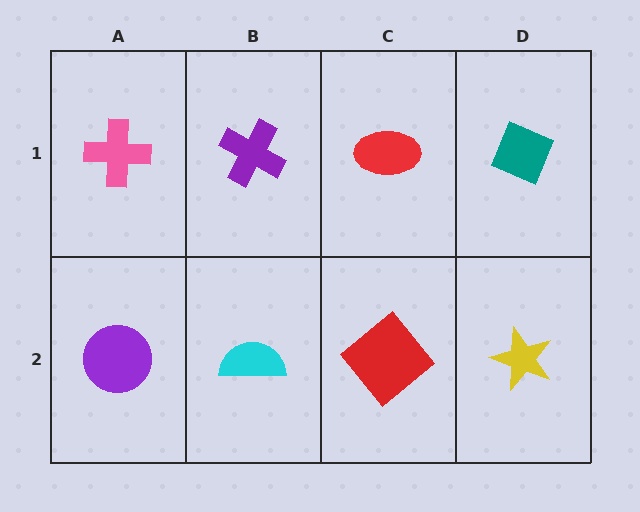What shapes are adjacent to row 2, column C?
A red ellipse (row 1, column C), a cyan semicircle (row 2, column B), a yellow star (row 2, column D).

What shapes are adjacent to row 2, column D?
A teal diamond (row 1, column D), a red diamond (row 2, column C).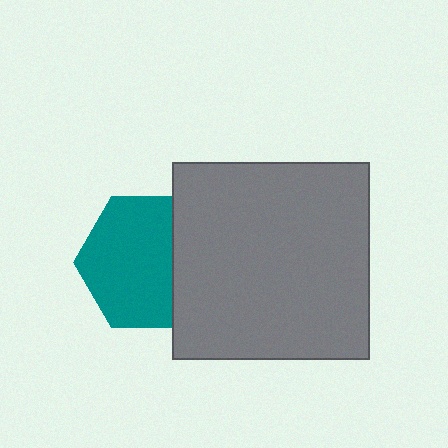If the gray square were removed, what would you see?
You would see the complete teal hexagon.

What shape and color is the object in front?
The object in front is a gray square.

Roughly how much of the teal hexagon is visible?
Most of it is visible (roughly 70%).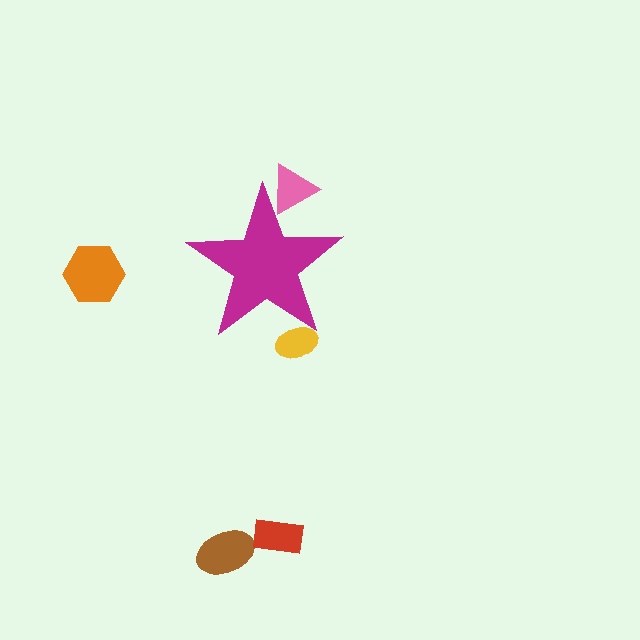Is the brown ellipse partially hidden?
No, the brown ellipse is fully visible.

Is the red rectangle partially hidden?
No, the red rectangle is fully visible.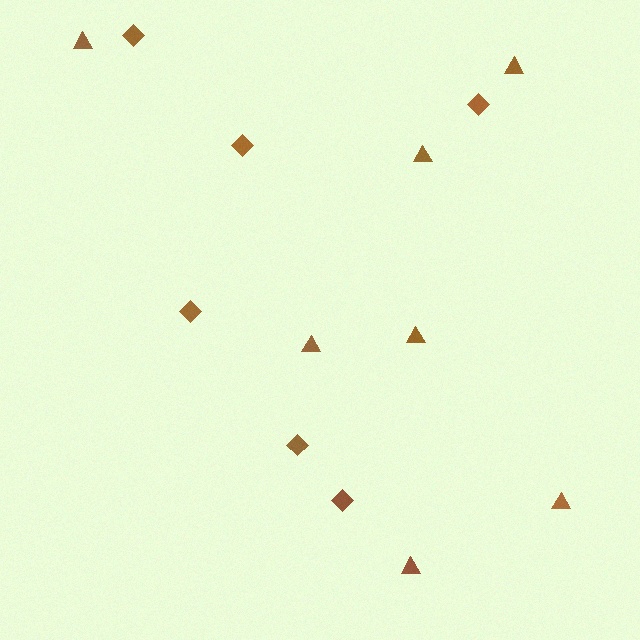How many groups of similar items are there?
There are 2 groups: one group of diamonds (6) and one group of triangles (7).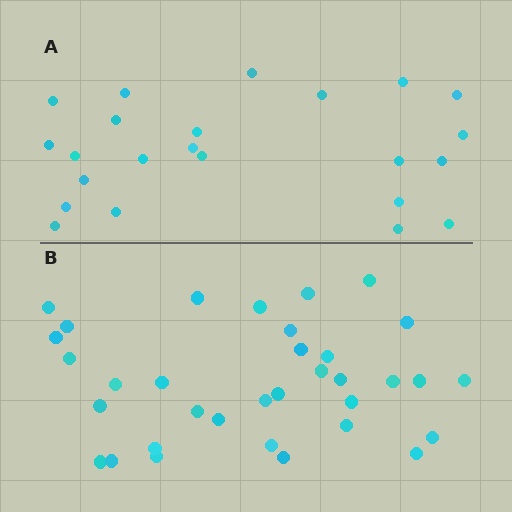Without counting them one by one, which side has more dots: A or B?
Region B (the bottom region) has more dots.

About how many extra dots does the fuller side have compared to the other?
Region B has roughly 12 or so more dots than region A.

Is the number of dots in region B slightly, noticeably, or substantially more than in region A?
Region B has substantially more. The ratio is roughly 1.5 to 1.